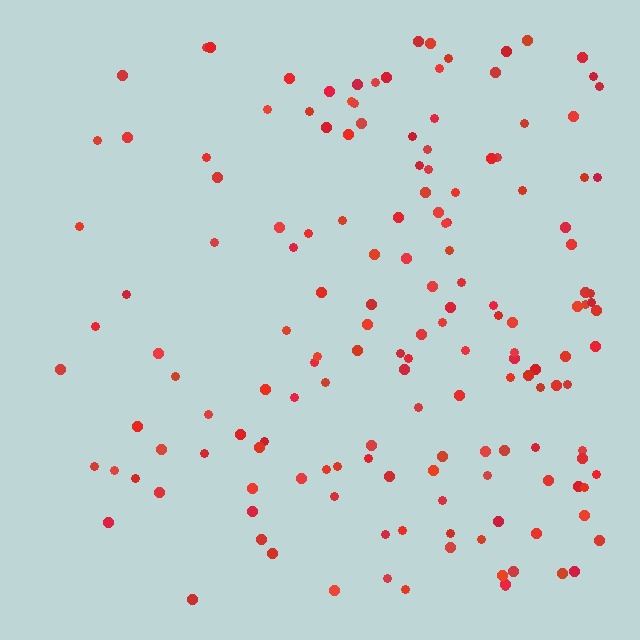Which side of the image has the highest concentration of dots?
The right.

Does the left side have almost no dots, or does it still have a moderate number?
Still a moderate number, just noticeably fewer than the right.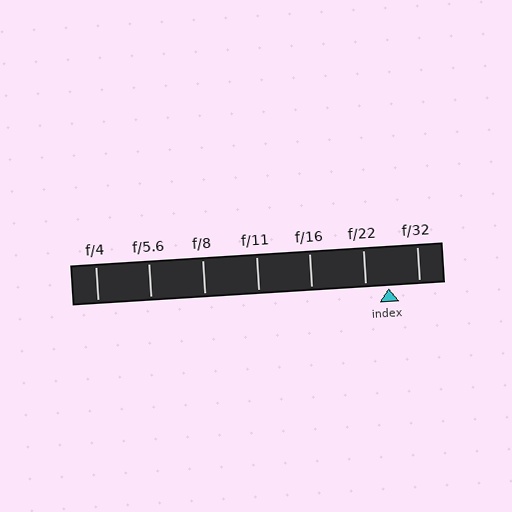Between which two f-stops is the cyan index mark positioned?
The index mark is between f/22 and f/32.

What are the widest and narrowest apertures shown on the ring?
The widest aperture shown is f/4 and the narrowest is f/32.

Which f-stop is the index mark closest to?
The index mark is closest to f/22.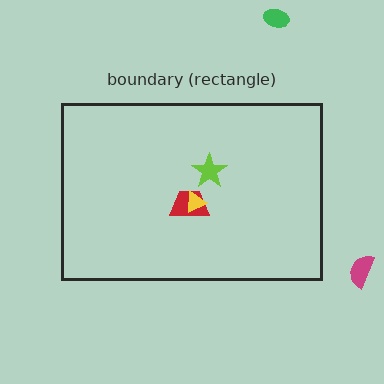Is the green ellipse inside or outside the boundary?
Outside.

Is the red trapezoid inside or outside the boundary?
Inside.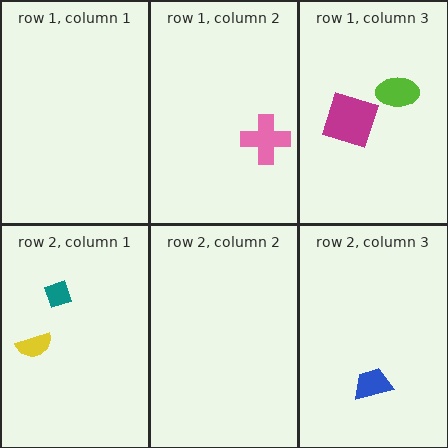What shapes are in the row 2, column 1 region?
The teal diamond, the yellow semicircle.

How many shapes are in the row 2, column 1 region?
2.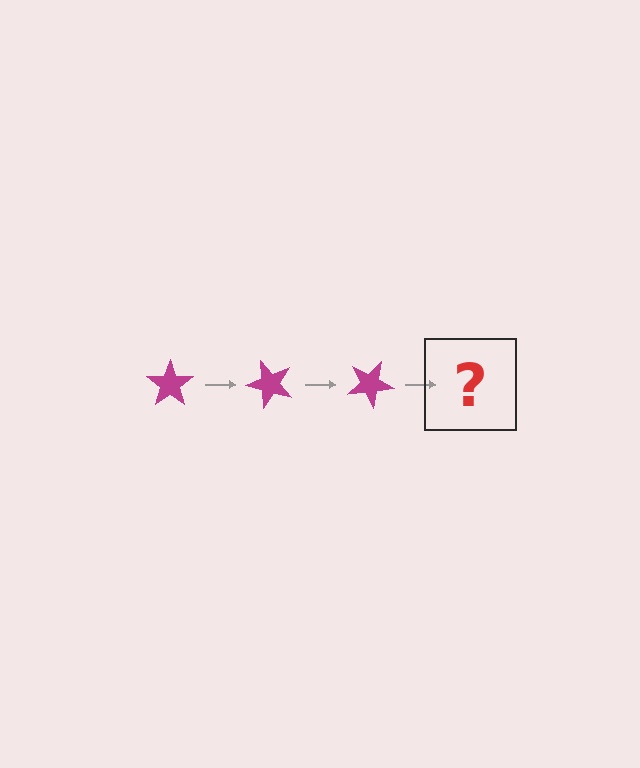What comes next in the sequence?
The next element should be a magenta star rotated 150 degrees.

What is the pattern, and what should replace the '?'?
The pattern is that the star rotates 50 degrees each step. The '?' should be a magenta star rotated 150 degrees.